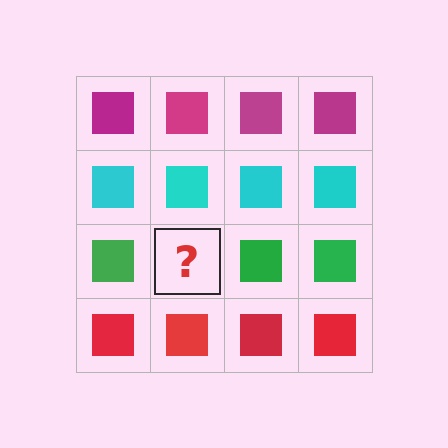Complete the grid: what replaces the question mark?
The question mark should be replaced with a green square.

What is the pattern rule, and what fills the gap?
The rule is that each row has a consistent color. The gap should be filled with a green square.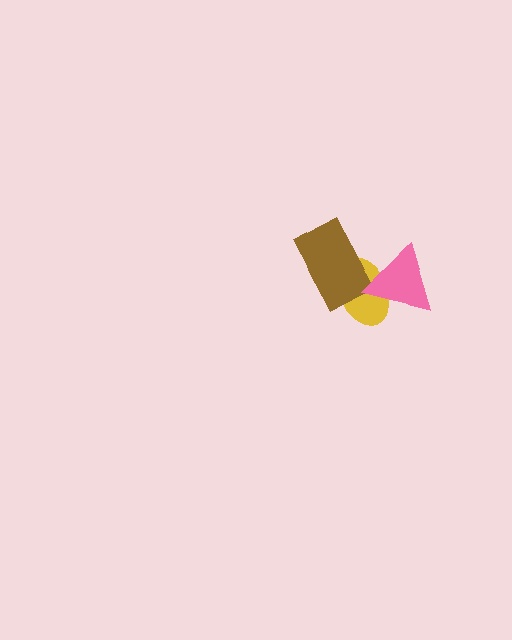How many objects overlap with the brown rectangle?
2 objects overlap with the brown rectangle.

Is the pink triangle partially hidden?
No, no other shape covers it.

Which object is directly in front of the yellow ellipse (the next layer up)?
The brown rectangle is directly in front of the yellow ellipse.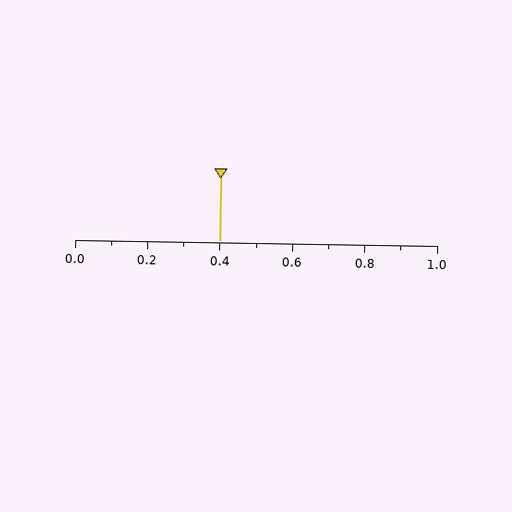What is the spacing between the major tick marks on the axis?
The major ticks are spaced 0.2 apart.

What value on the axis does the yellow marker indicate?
The marker indicates approximately 0.4.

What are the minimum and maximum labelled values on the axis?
The axis runs from 0.0 to 1.0.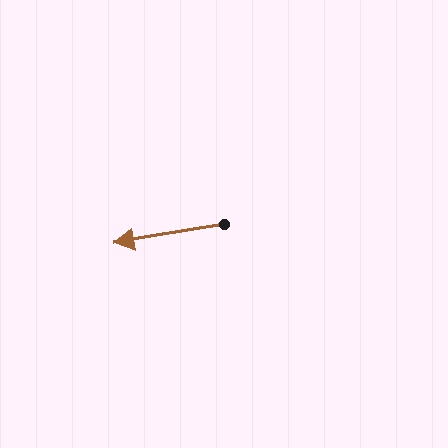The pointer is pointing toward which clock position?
Roughly 9 o'clock.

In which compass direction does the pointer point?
West.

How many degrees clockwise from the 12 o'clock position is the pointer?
Approximately 260 degrees.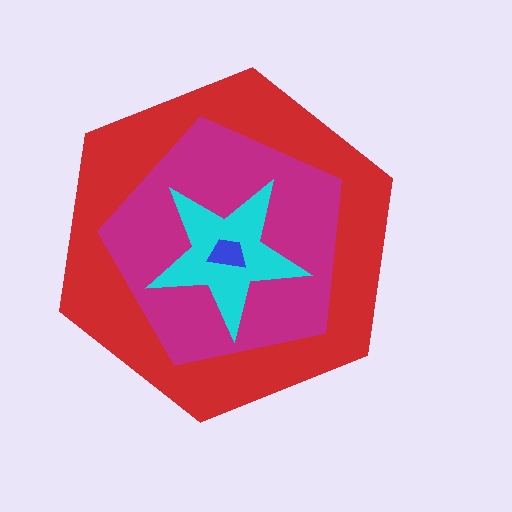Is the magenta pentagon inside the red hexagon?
Yes.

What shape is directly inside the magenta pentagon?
The cyan star.